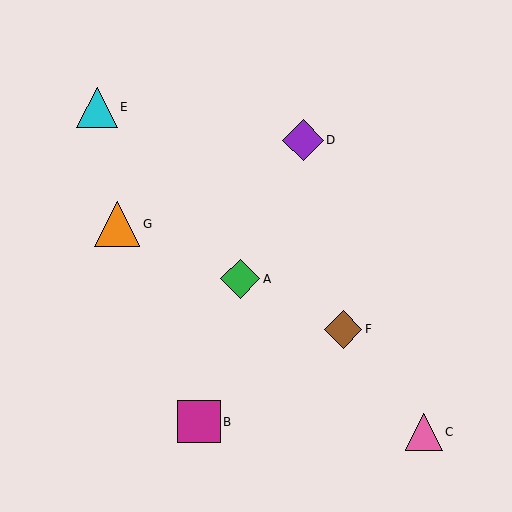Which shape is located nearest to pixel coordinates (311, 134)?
The purple diamond (labeled D) at (303, 140) is nearest to that location.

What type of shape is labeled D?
Shape D is a purple diamond.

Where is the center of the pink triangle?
The center of the pink triangle is at (424, 432).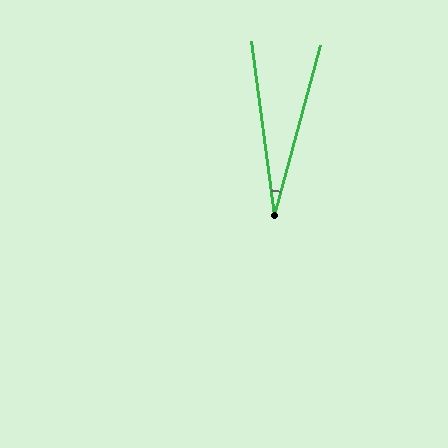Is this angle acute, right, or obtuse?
It is acute.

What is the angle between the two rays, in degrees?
Approximately 23 degrees.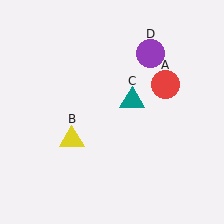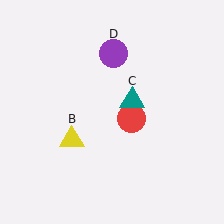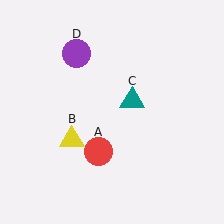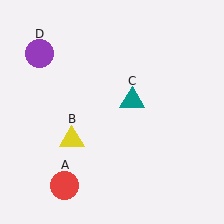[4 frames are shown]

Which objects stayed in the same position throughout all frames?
Yellow triangle (object B) and teal triangle (object C) remained stationary.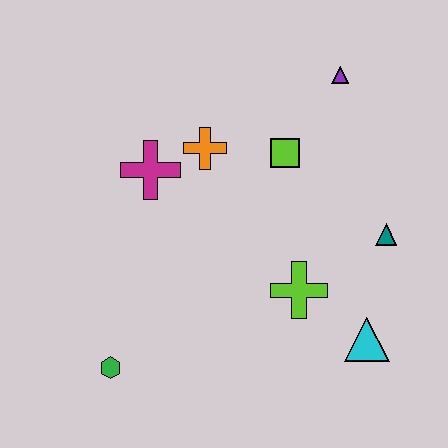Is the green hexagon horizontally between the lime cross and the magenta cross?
No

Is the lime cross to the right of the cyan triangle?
No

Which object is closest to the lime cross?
The cyan triangle is closest to the lime cross.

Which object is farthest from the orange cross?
The cyan triangle is farthest from the orange cross.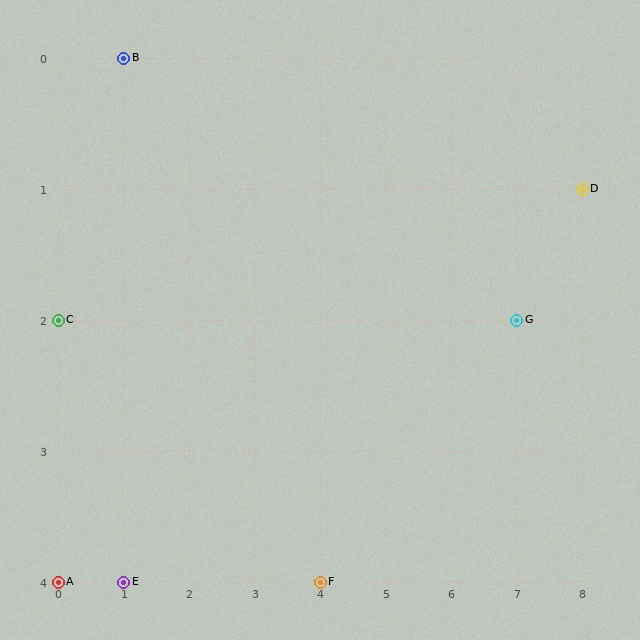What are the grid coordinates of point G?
Point G is at grid coordinates (7, 2).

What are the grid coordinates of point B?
Point B is at grid coordinates (1, 0).